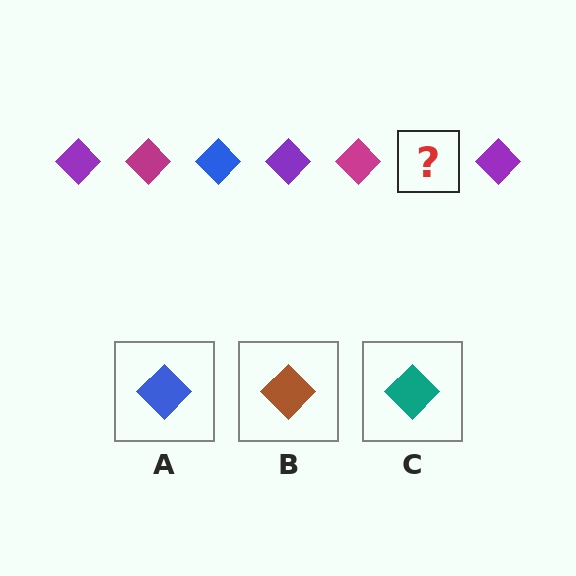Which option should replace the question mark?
Option A.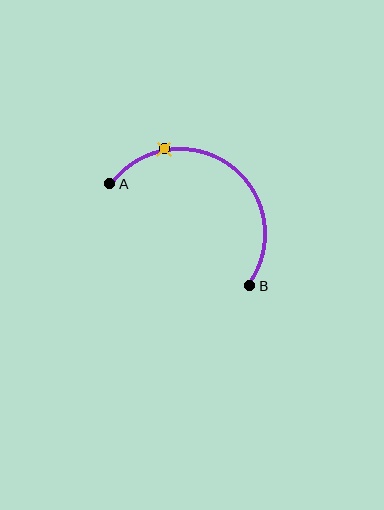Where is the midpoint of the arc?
The arc midpoint is the point on the curve farthest from the straight line joining A and B. It sits above and to the right of that line.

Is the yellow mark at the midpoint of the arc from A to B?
No. The yellow mark lies on the arc but is closer to endpoint A. The arc midpoint would be at the point on the curve equidistant along the arc from both A and B.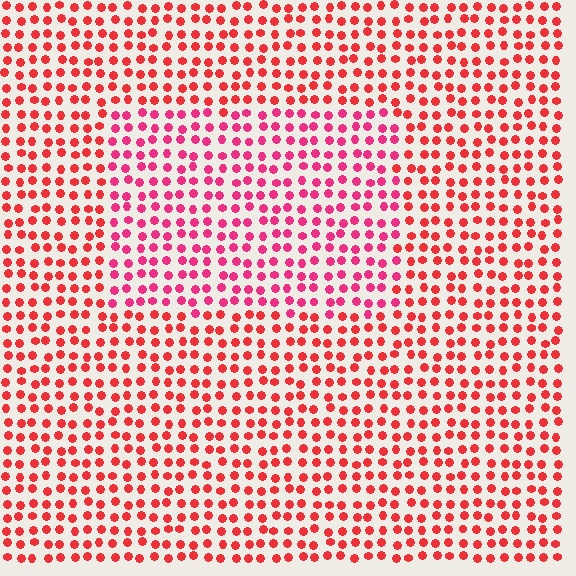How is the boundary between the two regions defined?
The boundary is defined purely by a slight shift in hue (about 24 degrees). Spacing, size, and orientation are identical on both sides.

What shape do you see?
I see a rectangle.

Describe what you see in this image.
The image is filled with small red elements in a uniform arrangement. A rectangle-shaped region is visible where the elements are tinted to a slightly different hue, forming a subtle color boundary.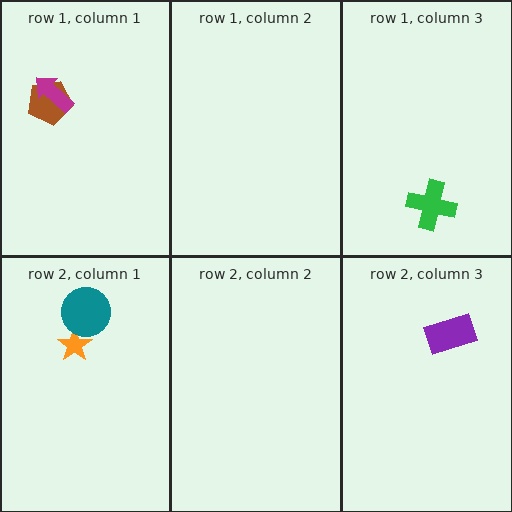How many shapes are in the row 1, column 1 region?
2.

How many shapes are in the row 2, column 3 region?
1.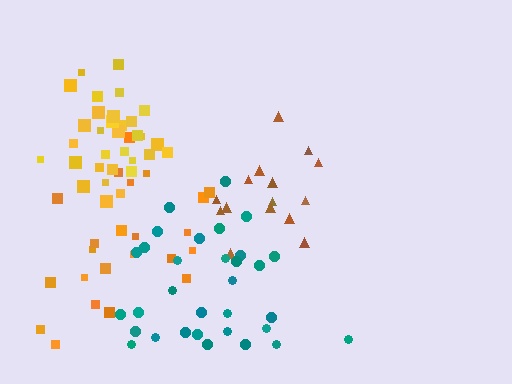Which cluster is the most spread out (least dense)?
Orange.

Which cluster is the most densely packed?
Yellow.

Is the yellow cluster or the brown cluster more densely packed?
Yellow.